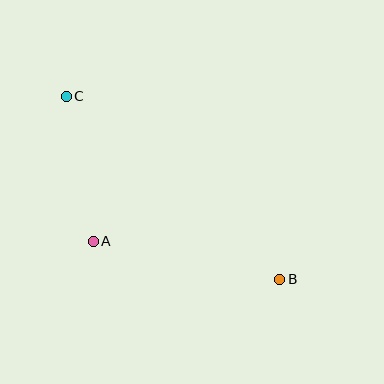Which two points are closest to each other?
Points A and C are closest to each other.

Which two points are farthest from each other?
Points B and C are farthest from each other.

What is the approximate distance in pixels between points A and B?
The distance between A and B is approximately 190 pixels.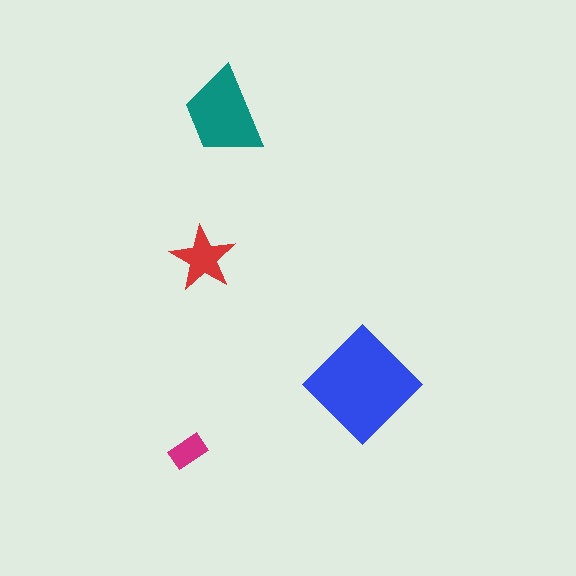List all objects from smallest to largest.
The magenta rectangle, the red star, the teal trapezoid, the blue diamond.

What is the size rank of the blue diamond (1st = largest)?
1st.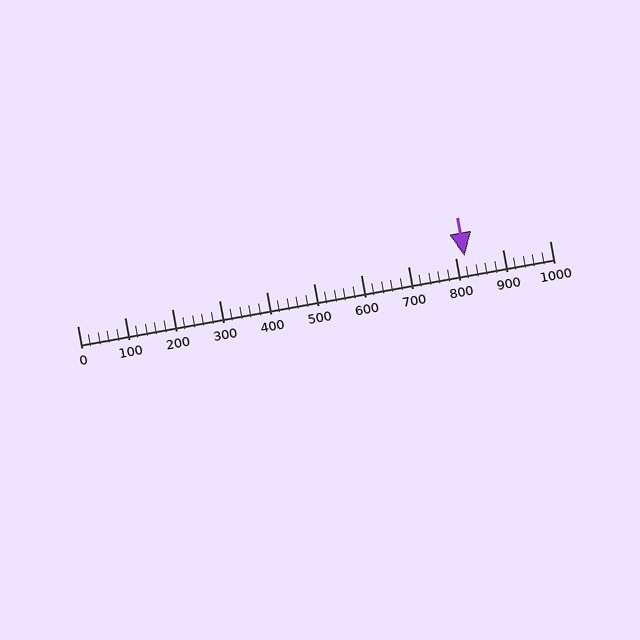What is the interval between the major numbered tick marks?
The major tick marks are spaced 100 units apart.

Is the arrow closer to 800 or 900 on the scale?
The arrow is closer to 800.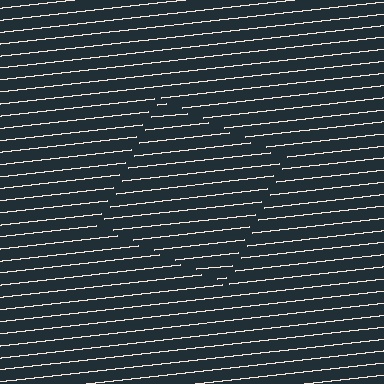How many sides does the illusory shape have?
4 sides — the line-ends trace a square.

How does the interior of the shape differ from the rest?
The interior of the shape contains the same grating, shifted by half a period — the contour is defined by the phase discontinuity where line-ends from the inner and outer gratings abut.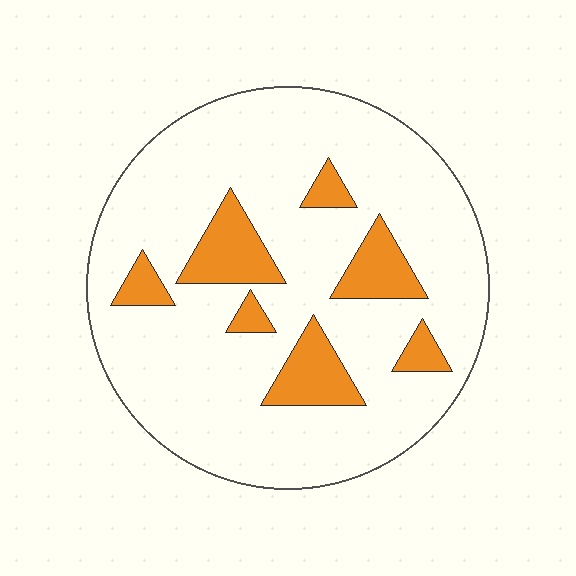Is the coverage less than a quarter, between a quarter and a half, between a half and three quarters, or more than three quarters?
Less than a quarter.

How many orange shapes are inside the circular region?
7.